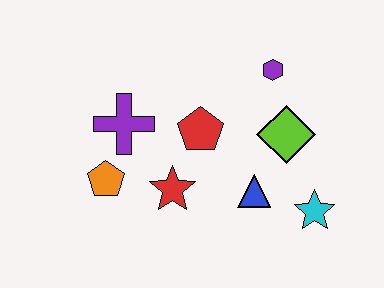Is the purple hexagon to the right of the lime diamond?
No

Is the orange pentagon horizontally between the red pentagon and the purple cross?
No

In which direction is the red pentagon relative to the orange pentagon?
The red pentagon is to the right of the orange pentagon.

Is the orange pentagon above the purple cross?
No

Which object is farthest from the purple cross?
The cyan star is farthest from the purple cross.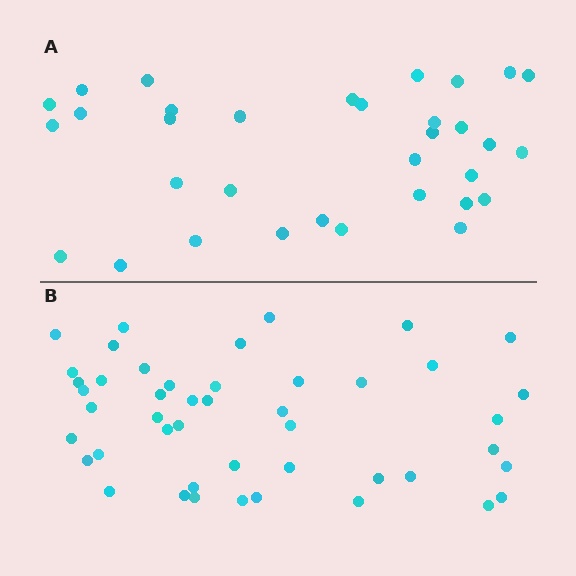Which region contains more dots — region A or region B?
Region B (the bottom region) has more dots.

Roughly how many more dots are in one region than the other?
Region B has approximately 15 more dots than region A.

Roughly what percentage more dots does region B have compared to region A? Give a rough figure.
About 40% more.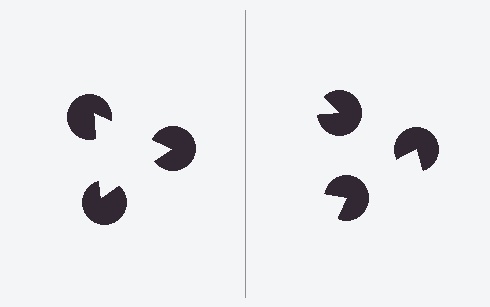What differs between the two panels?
The pac-man discs are positioned identically on both sides; only the wedge orientations differ. On the left they align to a triangle; on the right they are misaligned.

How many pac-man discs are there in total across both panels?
6 — 3 on each side.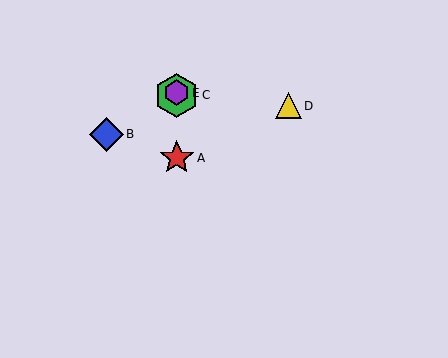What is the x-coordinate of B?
Object B is at x≈107.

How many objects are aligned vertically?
3 objects (A, C, E) are aligned vertically.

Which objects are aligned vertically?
Objects A, C, E are aligned vertically.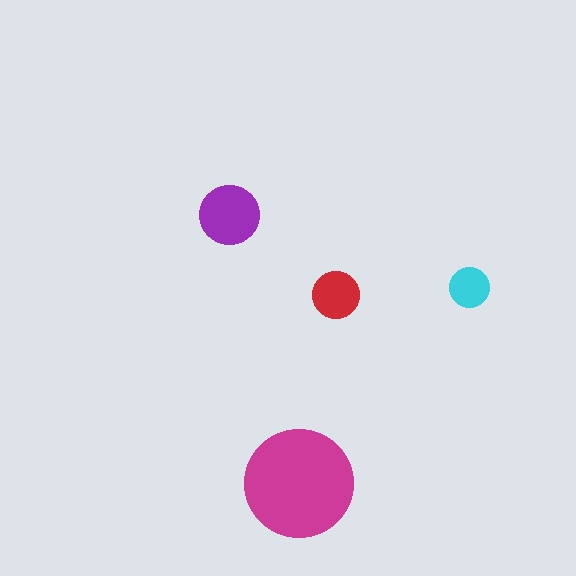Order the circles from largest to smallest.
the magenta one, the purple one, the red one, the cyan one.